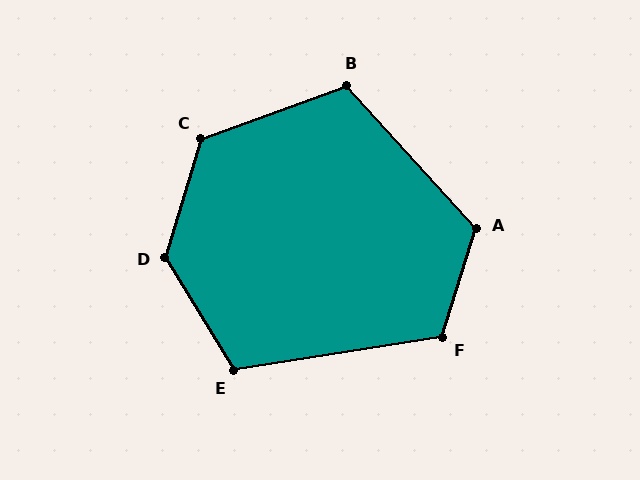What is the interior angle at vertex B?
Approximately 112 degrees (obtuse).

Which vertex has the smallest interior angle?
E, at approximately 112 degrees.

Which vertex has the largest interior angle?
D, at approximately 132 degrees.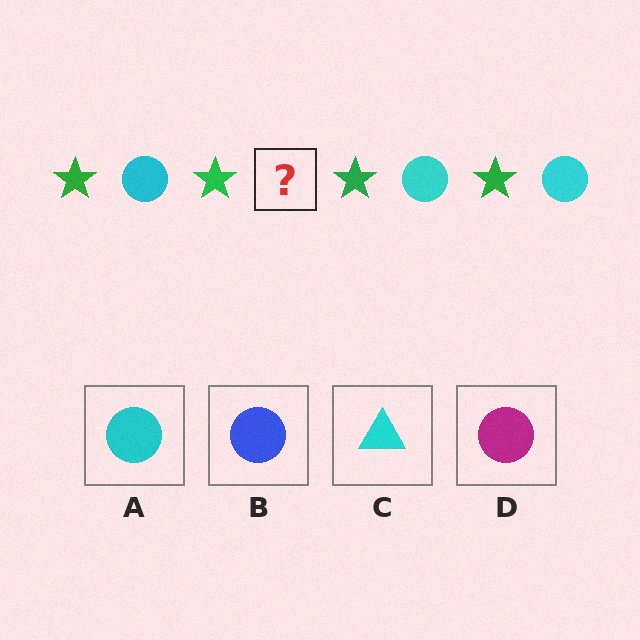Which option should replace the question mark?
Option A.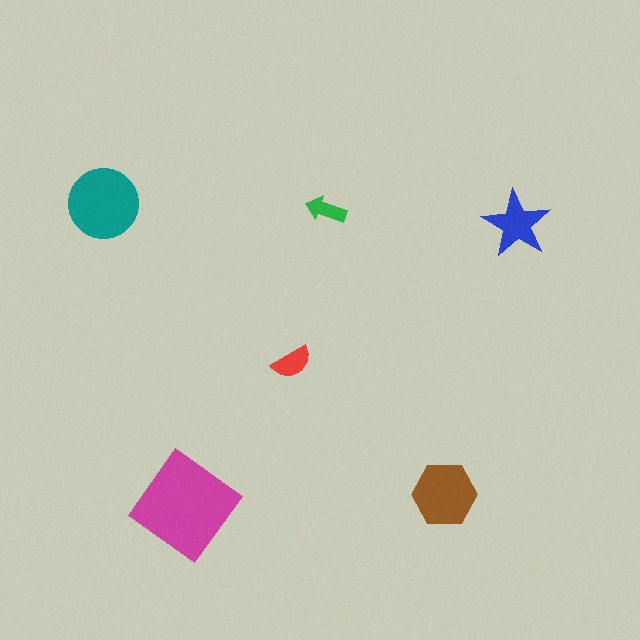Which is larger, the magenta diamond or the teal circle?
The magenta diamond.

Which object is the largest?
The magenta diamond.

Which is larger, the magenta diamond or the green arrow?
The magenta diamond.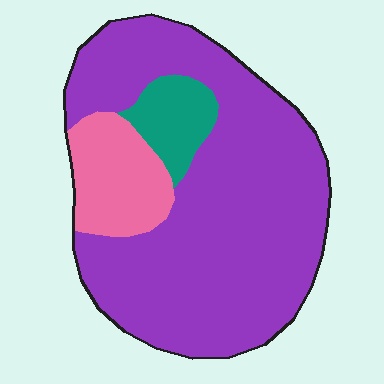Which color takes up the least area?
Teal, at roughly 10%.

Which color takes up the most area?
Purple, at roughly 75%.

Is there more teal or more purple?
Purple.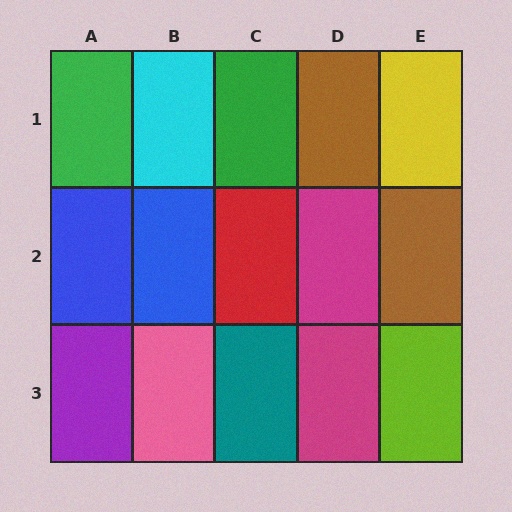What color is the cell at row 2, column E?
Brown.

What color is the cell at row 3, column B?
Pink.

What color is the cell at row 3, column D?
Magenta.